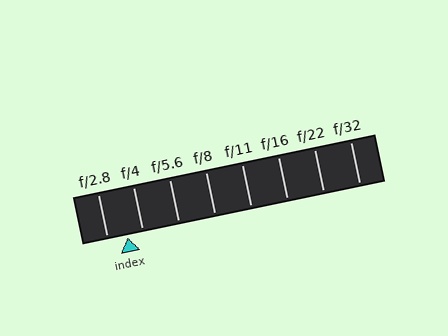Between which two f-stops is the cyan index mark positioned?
The index mark is between f/2.8 and f/4.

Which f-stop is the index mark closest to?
The index mark is closest to f/4.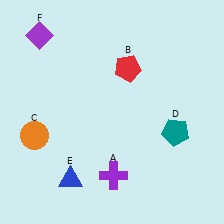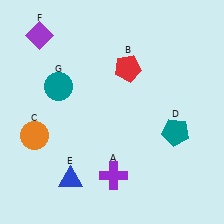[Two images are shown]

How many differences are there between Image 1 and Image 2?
There is 1 difference between the two images.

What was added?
A teal circle (G) was added in Image 2.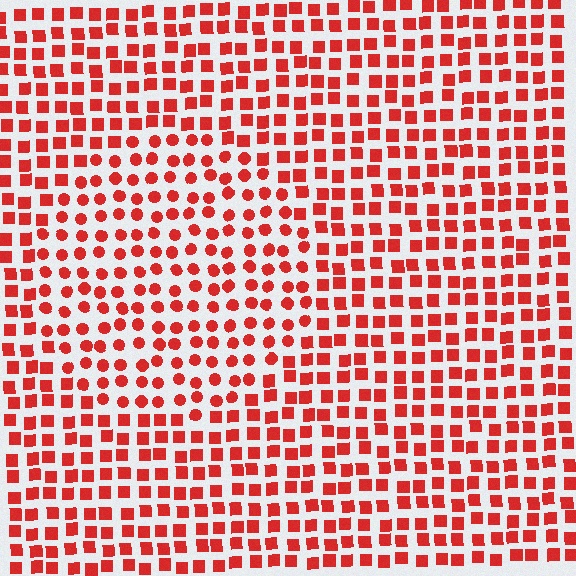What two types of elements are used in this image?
The image uses circles inside the circle region and squares outside it.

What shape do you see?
I see a circle.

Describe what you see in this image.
The image is filled with small red elements arranged in a uniform grid. A circle-shaped region contains circles, while the surrounding area contains squares. The boundary is defined purely by the change in element shape.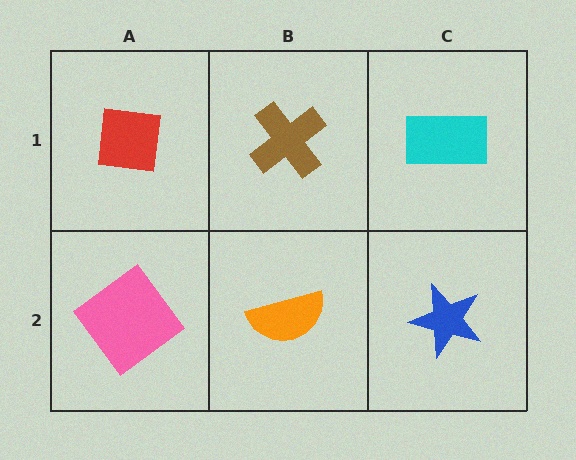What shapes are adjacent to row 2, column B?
A brown cross (row 1, column B), a pink diamond (row 2, column A), a blue star (row 2, column C).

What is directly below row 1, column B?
An orange semicircle.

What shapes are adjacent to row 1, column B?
An orange semicircle (row 2, column B), a red square (row 1, column A), a cyan rectangle (row 1, column C).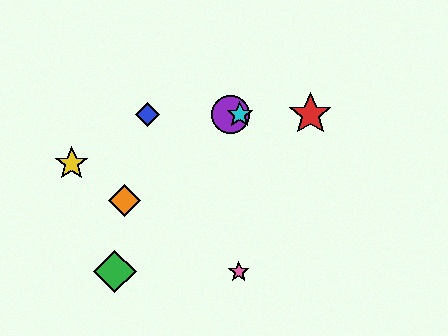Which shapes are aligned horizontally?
The red star, the blue diamond, the purple circle, the cyan star are aligned horizontally.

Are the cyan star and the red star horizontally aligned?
Yes, both are at y≈114.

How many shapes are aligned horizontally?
4 shapes (the red star, the blue diamond, the purple circle, the cyan star) are aligned horizontally.